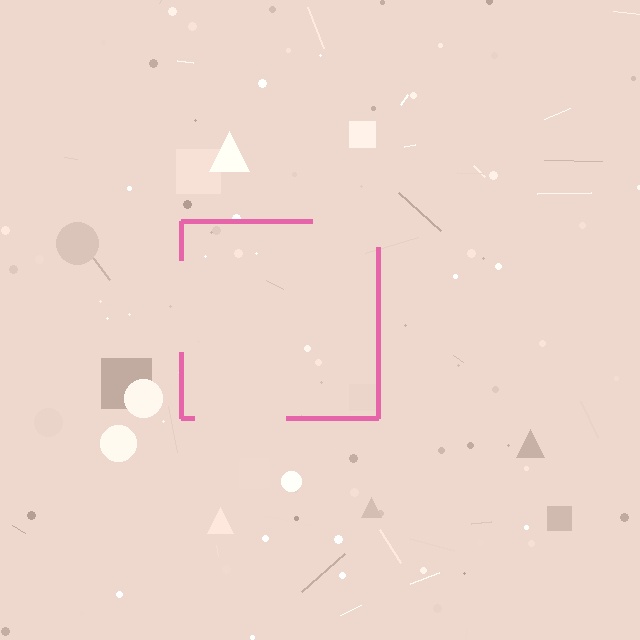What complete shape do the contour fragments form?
The contour fragments form a square.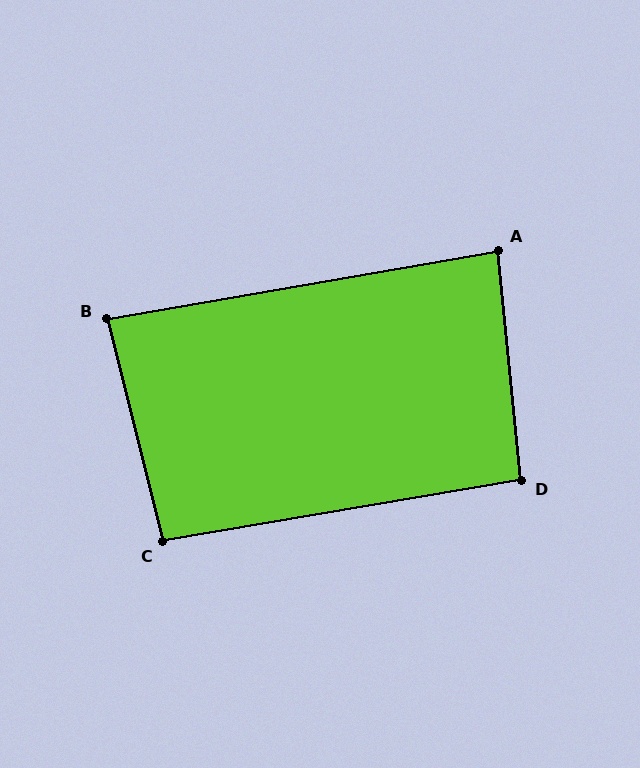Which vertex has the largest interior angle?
C, at approximately 94 degrees.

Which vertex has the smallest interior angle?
A, at approximately 86 degrees.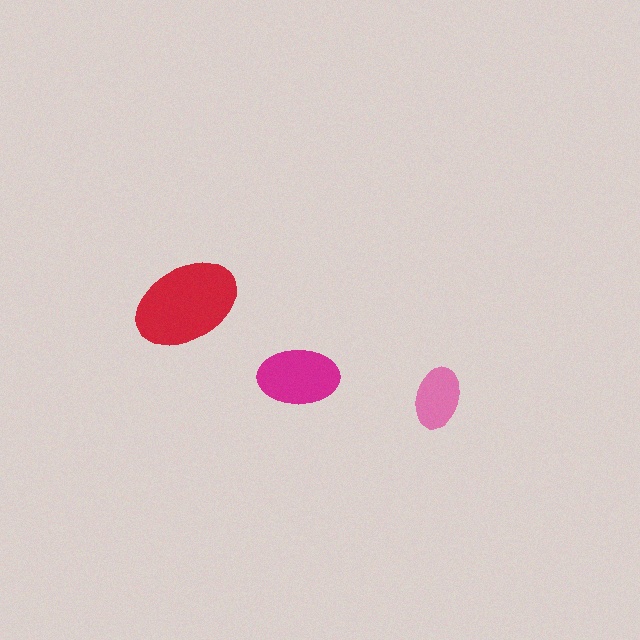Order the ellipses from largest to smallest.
the red one, the magenta one, the pink one.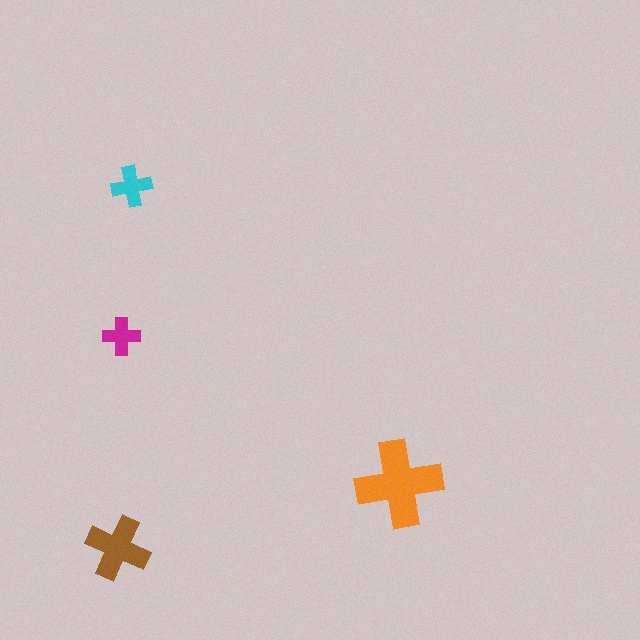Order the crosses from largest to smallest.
the orange one, the brown one, the cyan one, the magenta one.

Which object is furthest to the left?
The brown cross is leftmost.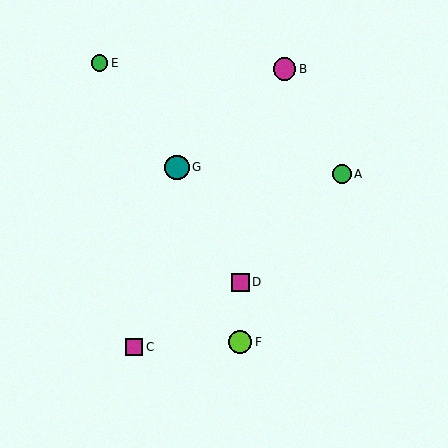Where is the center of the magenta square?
The center of the magenta square is at (134, 347).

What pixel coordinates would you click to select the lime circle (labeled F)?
Click at (240, 342) to select the lime circle F.